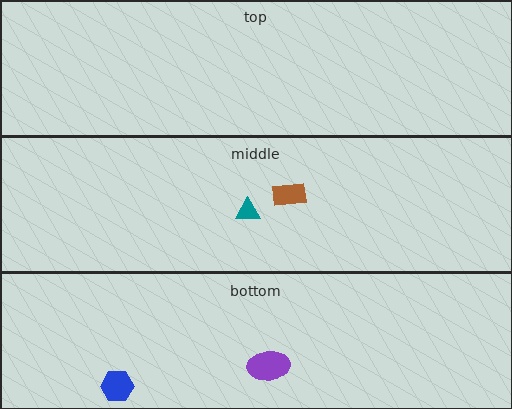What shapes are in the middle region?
The teal triangle, the brown rectangle.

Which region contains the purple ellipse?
The bottom region.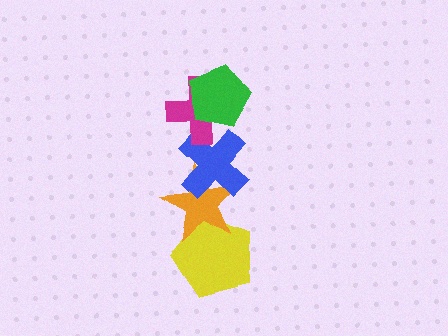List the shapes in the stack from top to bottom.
From top to bottom: the green pentagon, the magenta cross, the blue cross, the orange star, the yellow pentagon.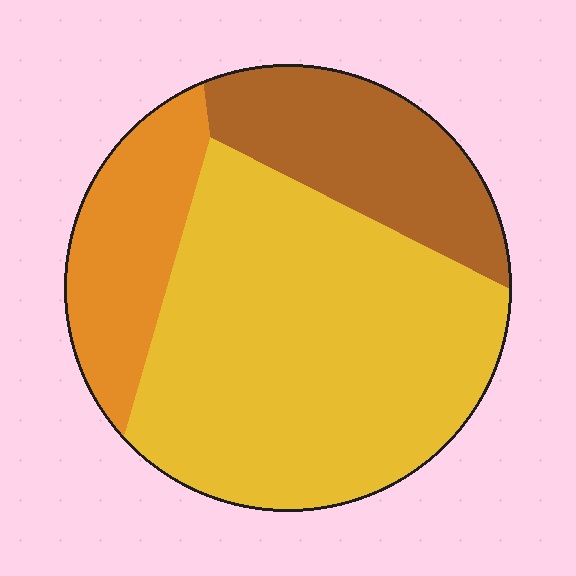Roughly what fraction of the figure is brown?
Brown takes up about one fifth (1/5) of the figure.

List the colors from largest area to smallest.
From largest to smallest: yellow, brown, orange.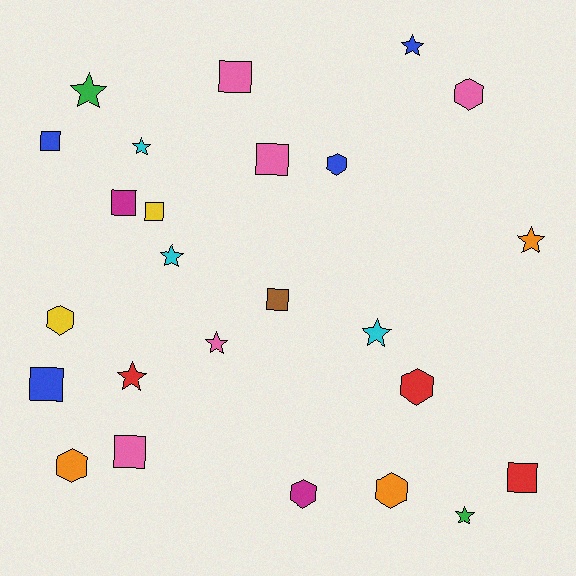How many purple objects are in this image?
There are no purple objects.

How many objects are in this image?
There are 25 objects.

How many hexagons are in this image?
There are 7 hexagons.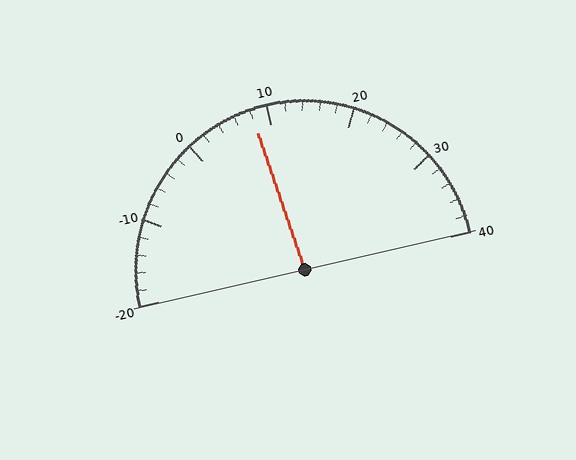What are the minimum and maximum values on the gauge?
The gauge ranges from -20 to 40.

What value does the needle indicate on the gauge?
The needle indicates approximately 8.